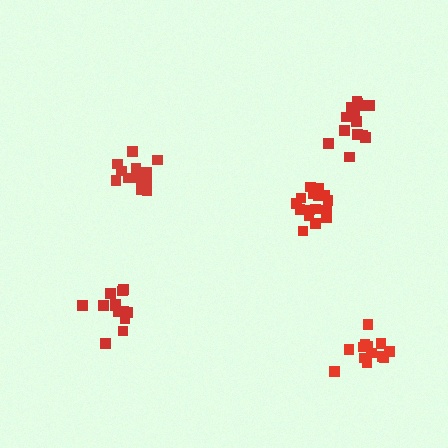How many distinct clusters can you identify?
There are 5 distinct clusters.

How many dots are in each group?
Group 1: 14 dots, Group 2: 16 dots, Group 3: 17 dots, Group 4: 14 dots, Group 5: 13 dots (74 total).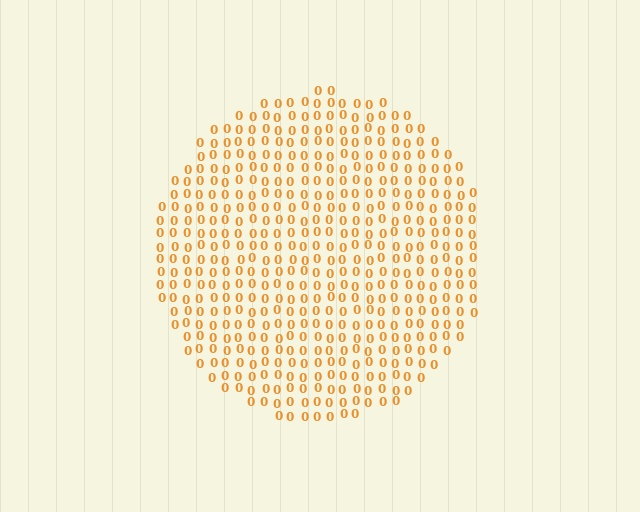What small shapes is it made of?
It is made of small digit 0's.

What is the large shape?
The large shape is a circle.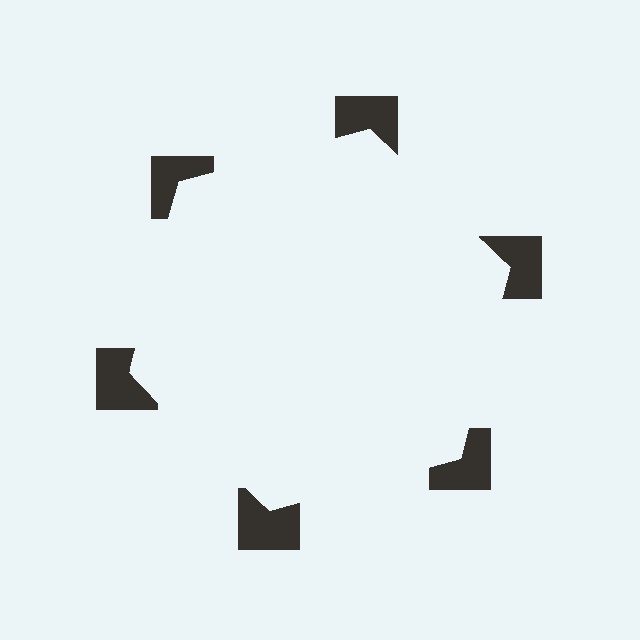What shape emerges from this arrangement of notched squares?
An illusory hexagon — its edges are inferred from the aligned wedge cuts in the notched squares, not physically drawn.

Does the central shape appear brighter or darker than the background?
It typically appears slightly brighter than the background, even though no actual brightness change is drawn.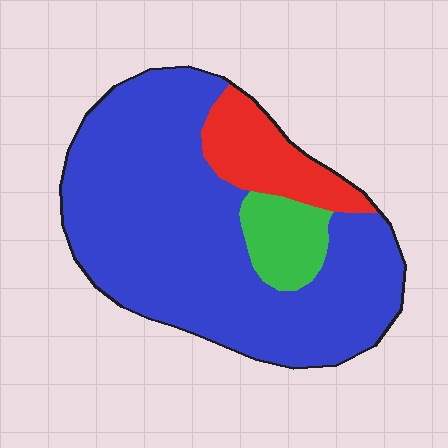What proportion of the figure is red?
Red takes up about one eighth (1/8) of the figure.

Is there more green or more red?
Red.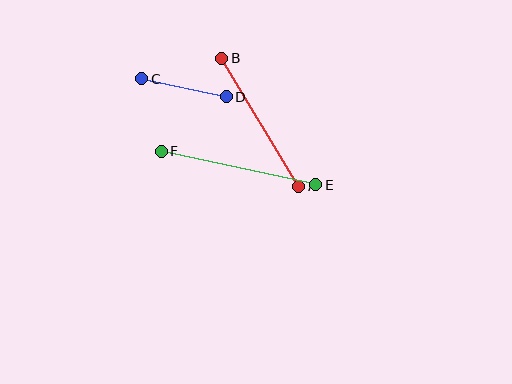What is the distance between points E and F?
The distance is approximately 158 pixels.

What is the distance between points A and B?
The distance is approximately 149 pixels.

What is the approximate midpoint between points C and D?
The midpoint is at approximately (184, 88) pixels.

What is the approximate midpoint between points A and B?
The midpoint is at approximately (260, 122) pixels.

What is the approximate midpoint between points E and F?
The midpoint is at approximately (238, 168) pixels.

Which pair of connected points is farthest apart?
Points E and F are farthest apart.